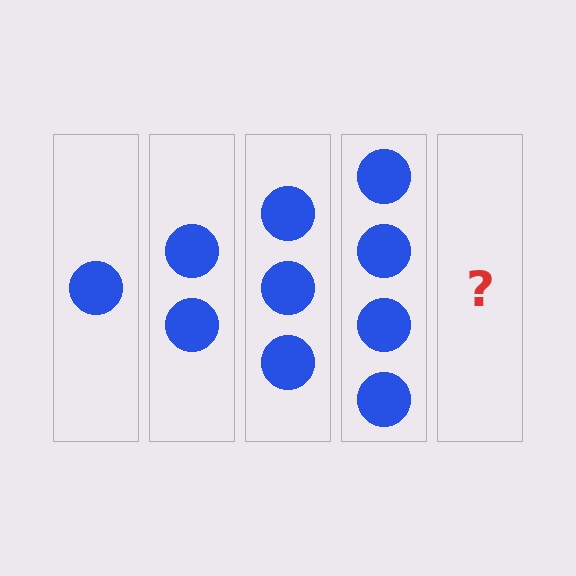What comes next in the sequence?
The next element should be 5 circles.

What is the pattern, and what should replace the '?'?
The pattern is that each step adds one more circle. The '?' should be 5 circles.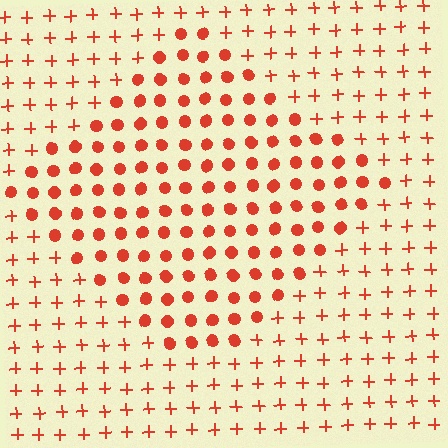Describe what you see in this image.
The image is filled with small red elements arranged in a uniform grid. A diamond-shaped region contains circles, while the surrounding area contains plus signs. The boundary is defined purely by the change in element shape.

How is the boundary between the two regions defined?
The boundary is defined by a change in element shape: circles inside vs. plus signs outside. All elements share the same color and spacing.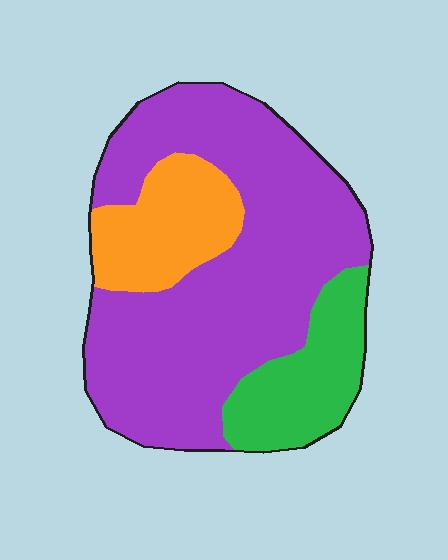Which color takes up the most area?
Purple, at roughly 65%.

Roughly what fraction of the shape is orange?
Orange covers roughly 15% of the shape.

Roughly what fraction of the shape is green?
Green takes up about one sixth (1/6) of the shape.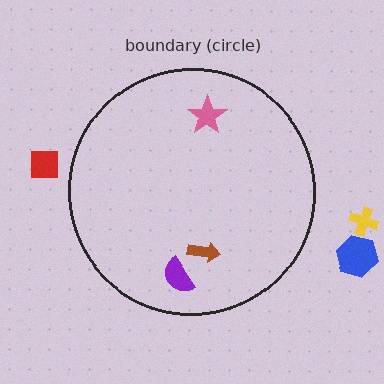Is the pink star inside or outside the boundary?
Inside.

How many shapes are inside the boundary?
3 inside, 3 outside.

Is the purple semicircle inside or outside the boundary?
Inside.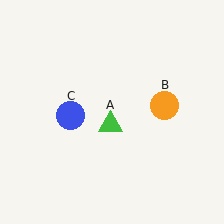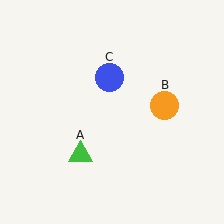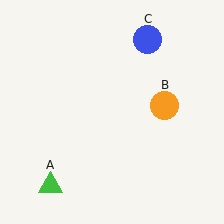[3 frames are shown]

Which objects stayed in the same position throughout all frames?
Orange circle (object B) remained stationary.